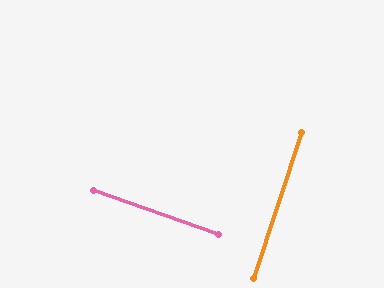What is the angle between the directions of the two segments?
Approximately 89 degrees.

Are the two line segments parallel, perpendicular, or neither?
Perpendicular — they meet at approximately 89°.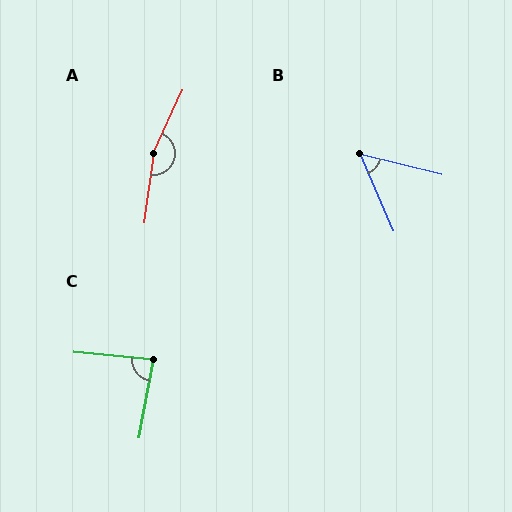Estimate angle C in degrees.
Approximately 85 degrees.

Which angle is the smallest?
B, at approximately 53 degrees.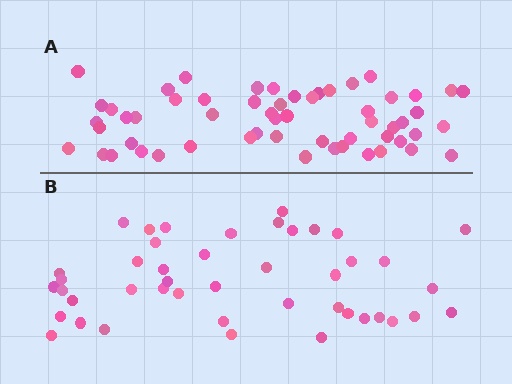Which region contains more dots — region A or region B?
Region A (the top region) has more dots.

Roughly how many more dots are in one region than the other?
Region A has approximately 15 more dots than region B.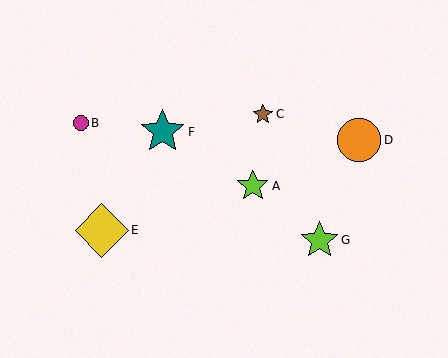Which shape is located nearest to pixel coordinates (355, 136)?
The orange circle (labeled D) at (359, 140) is nearest to that location.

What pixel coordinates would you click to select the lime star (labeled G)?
Click at (320, 240) to select the lime star G.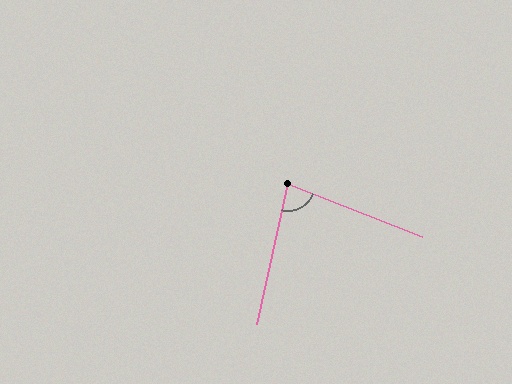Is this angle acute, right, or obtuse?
It is acute.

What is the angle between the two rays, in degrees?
Approximately 81 degrees.